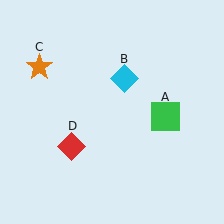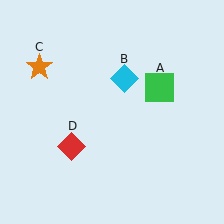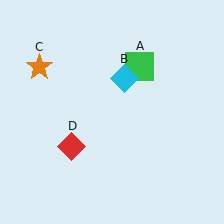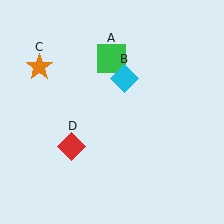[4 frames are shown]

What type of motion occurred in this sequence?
The green square (object A) rotated counterclockwise around the center of the scene.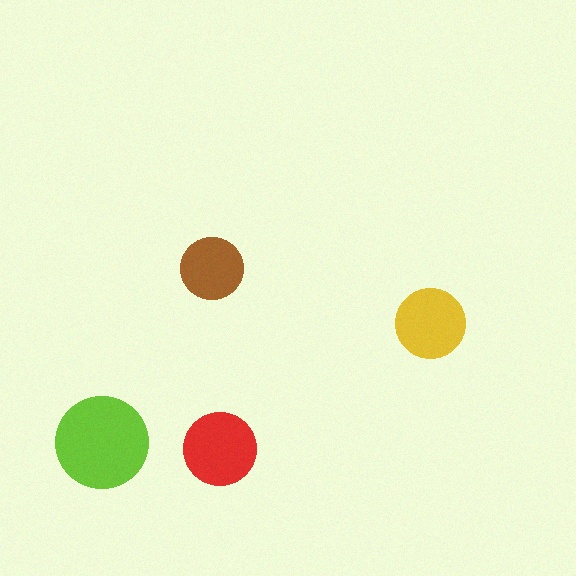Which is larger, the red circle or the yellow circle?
The red one.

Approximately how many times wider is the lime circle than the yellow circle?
About 1.5 times wider.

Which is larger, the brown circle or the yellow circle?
The yellow one.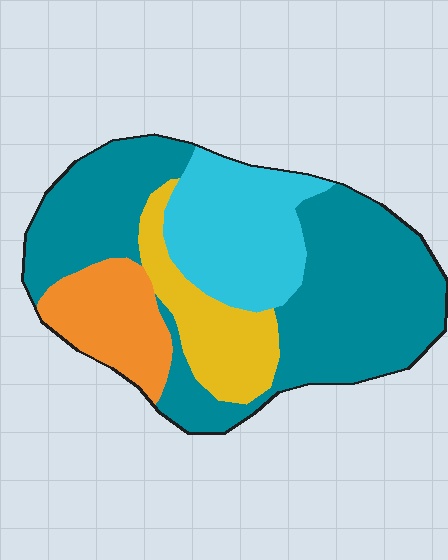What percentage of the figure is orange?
Orange covers 13% of the figure.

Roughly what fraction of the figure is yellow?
Yellow takes up about one eighth (1/8) of the figure.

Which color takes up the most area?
Teal, at roughly 50%.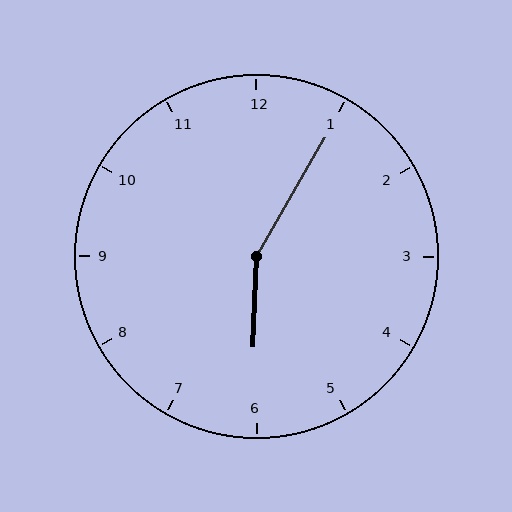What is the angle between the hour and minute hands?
Approximately 152 degrees.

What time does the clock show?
6:05.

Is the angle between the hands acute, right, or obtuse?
It is obtuse.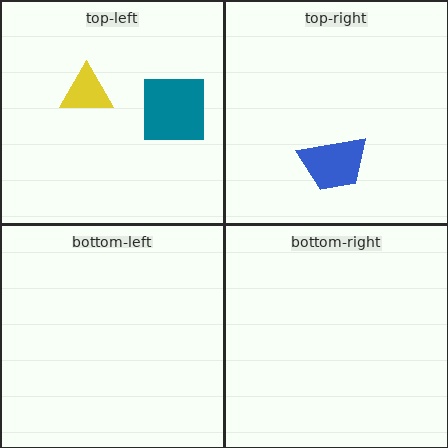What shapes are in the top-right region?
The blue trapezoid.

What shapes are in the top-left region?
The teal square, the yellow triangle.